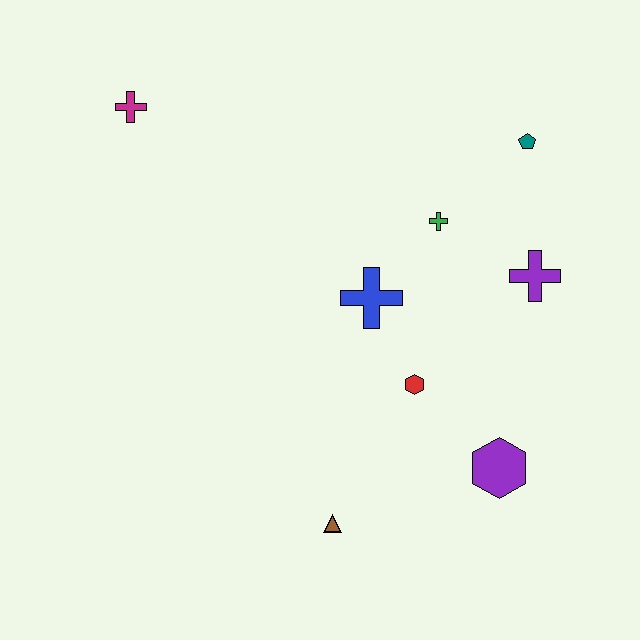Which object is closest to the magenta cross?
The blue cross is closest to the magenta cross.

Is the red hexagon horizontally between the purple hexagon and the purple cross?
No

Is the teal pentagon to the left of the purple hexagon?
No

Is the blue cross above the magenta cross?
No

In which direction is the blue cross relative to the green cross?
The blue cross is below the green cross.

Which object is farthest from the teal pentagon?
The brown triangle is farthest from the teal pentagon.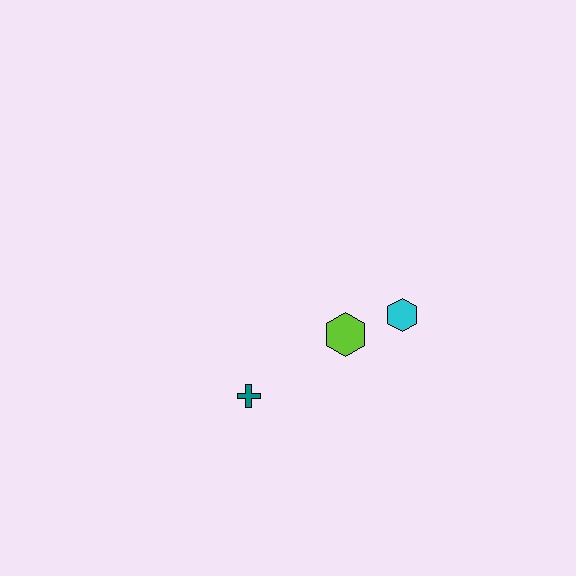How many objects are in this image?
There are 3 objects.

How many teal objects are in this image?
There is 1 teal object.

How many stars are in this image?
There are no stars.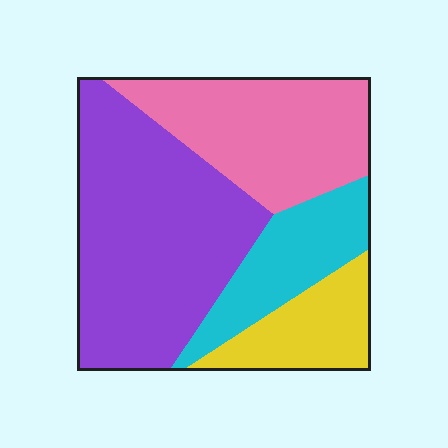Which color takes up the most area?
Purple, at roughly 45%.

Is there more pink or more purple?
Purple.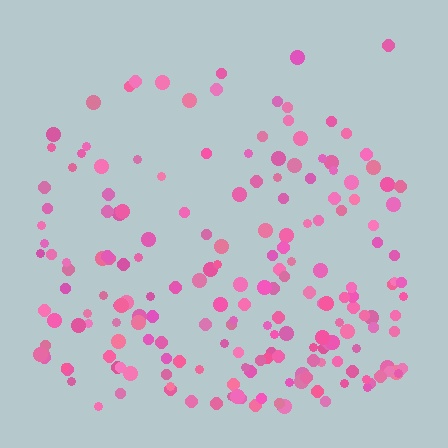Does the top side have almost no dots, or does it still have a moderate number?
Still a moderate number, just noticeably fewer than the bottom.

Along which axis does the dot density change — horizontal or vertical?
Vertical.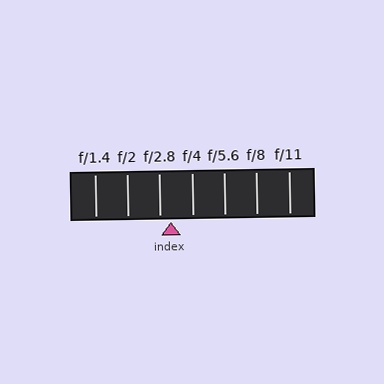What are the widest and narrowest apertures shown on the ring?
The widest aperture shown is f/1.4 and the narrowest is f/11.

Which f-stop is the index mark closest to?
The index mark is closest to f/2.8.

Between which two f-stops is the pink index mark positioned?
The index mark is between f/2.8 and f/4.